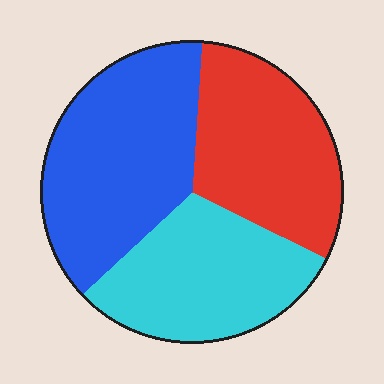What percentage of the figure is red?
Red covers 31% of the figure.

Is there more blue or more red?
Blue.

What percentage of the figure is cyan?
Cyan takes up about one third (1/3) of the figure.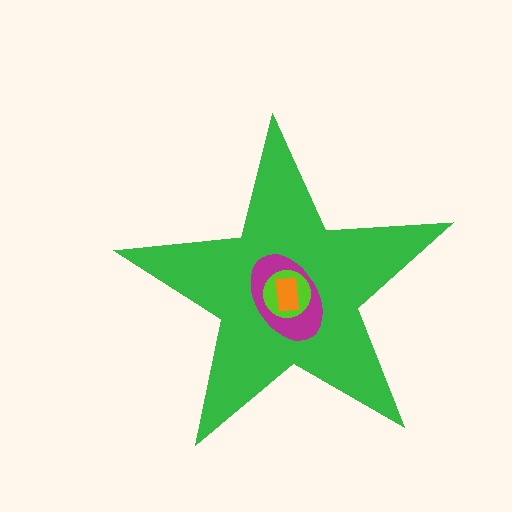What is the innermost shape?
The orange rectangle.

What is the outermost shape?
The green star.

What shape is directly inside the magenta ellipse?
The lime circle.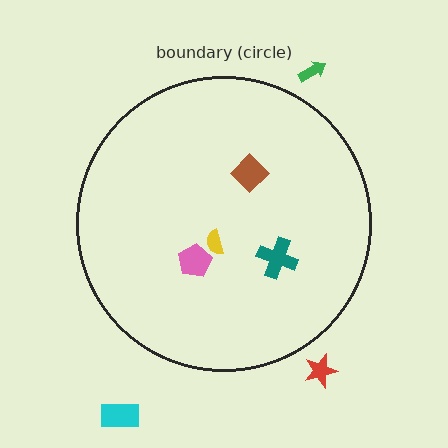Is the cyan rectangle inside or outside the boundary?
Outside.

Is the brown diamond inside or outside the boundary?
Inside.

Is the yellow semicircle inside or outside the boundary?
Inside.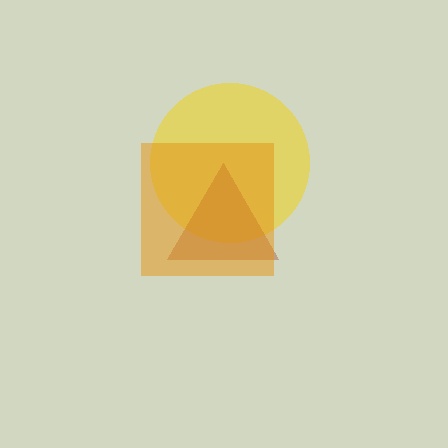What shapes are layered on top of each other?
The layered shapes are: a yellow circle, a brown triangle, an orange square.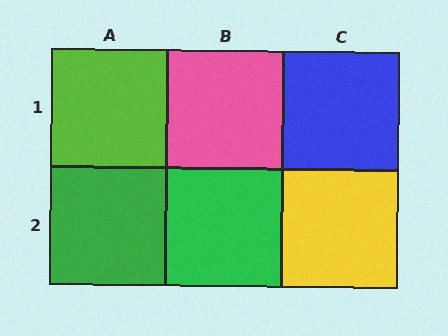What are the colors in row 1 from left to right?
Lime, pink, blue.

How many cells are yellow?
1 cell is yellow.